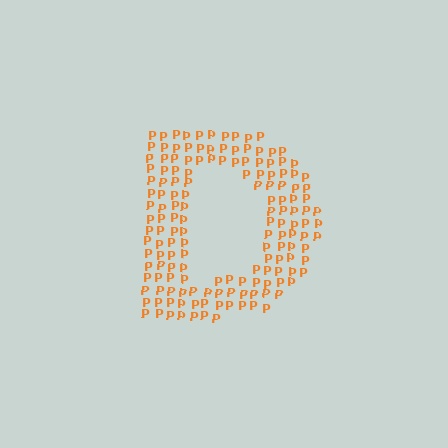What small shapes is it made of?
It is made of small letter P's.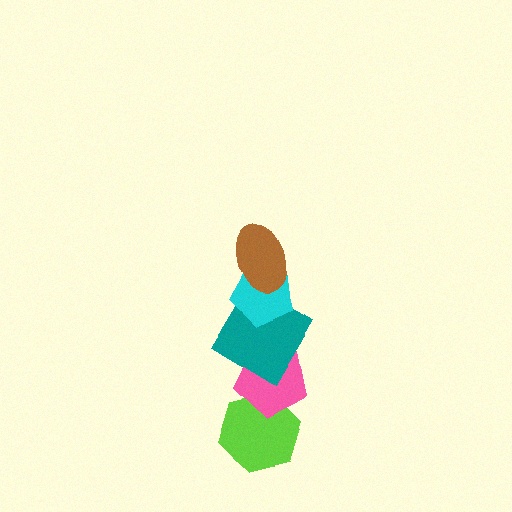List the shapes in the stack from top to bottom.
From top to bottom: the brown ellipse, the cyan pentagon, the teal diamond, the pink pentagon, the lime hexagon.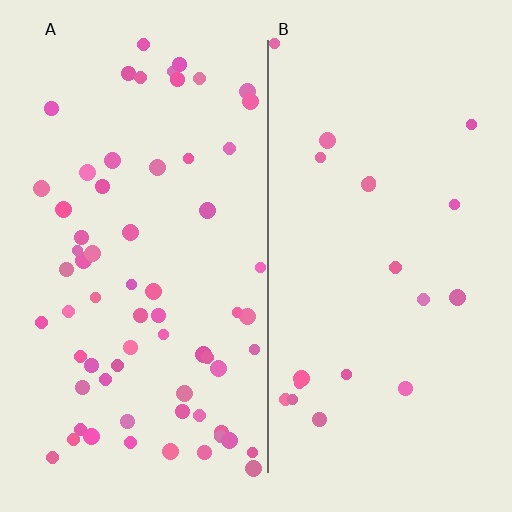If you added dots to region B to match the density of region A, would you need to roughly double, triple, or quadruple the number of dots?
Approximately triple.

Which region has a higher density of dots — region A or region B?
A (the left).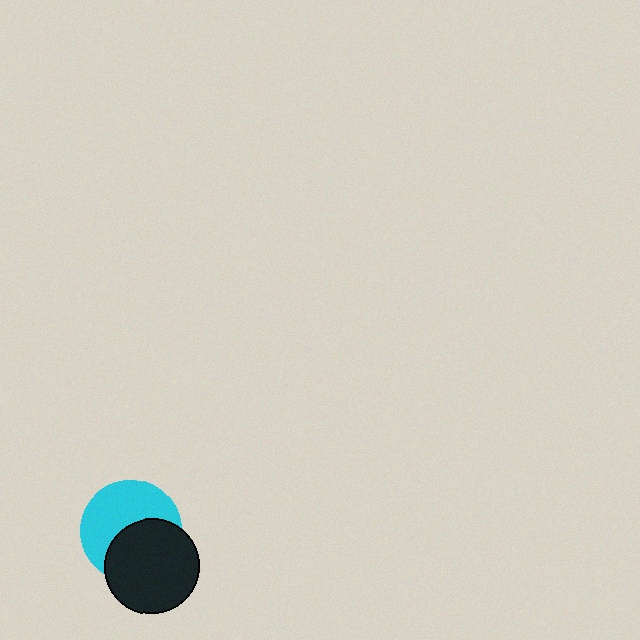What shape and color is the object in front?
The object in front is a black circle.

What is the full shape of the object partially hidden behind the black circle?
The partially hidden object is a cyan circle.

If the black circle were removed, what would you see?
You would see the complete cyan circle.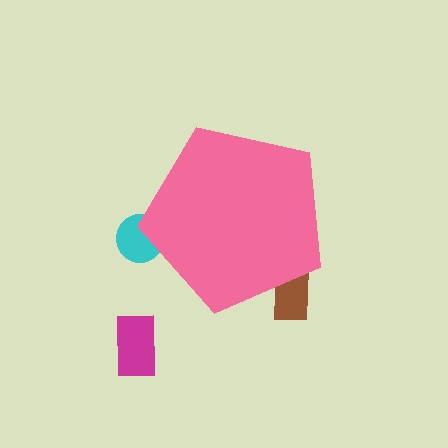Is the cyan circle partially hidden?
Yes, the cyan circle is partially hidden behind the pink pentagon.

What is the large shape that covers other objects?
A pink pentagon.